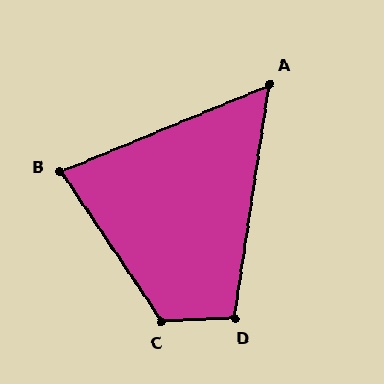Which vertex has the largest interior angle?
C, at approximately 121 degrees.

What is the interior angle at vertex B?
Approximately 79 degrees (acute).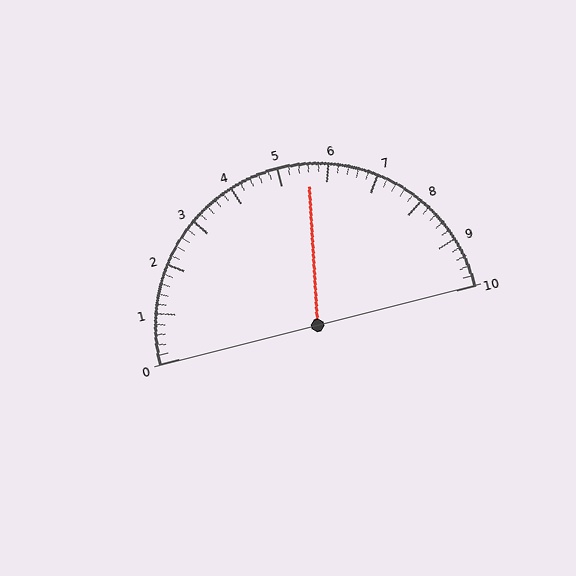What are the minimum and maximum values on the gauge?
The gauge ranges from 0 to 10.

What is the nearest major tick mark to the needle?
The nearest major tick mark is 6.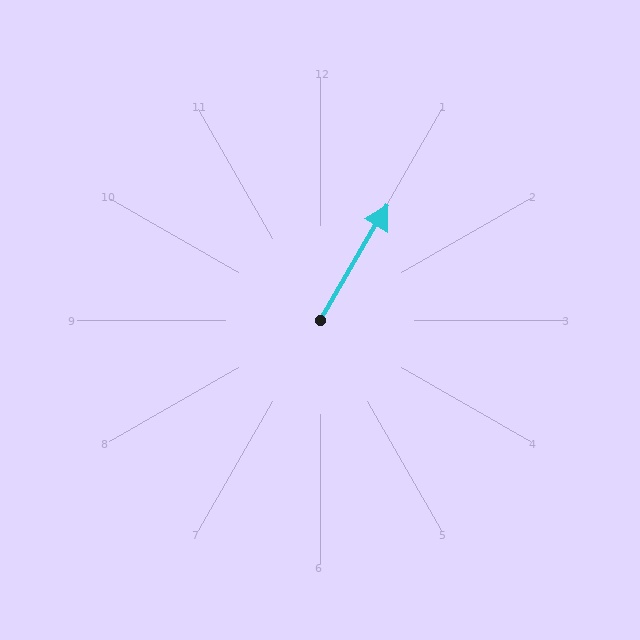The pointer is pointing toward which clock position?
Roughly 1 o'clock.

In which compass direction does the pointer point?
Northeast.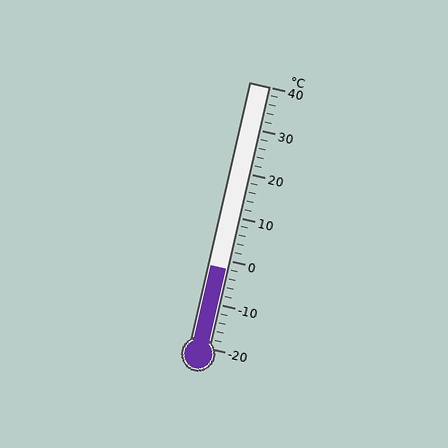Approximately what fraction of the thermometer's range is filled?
The thermometer is filled to approximately 30% of its range.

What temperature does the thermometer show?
The thermometer shows approximately -2°C.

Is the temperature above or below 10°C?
The temperature is below 10°C.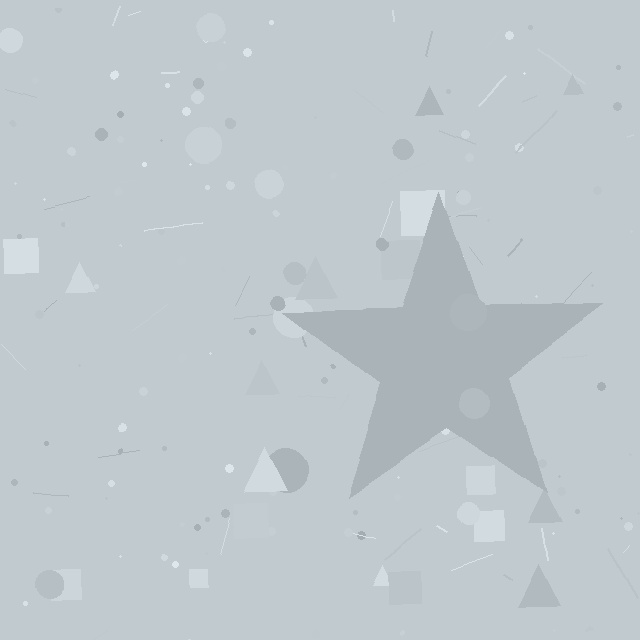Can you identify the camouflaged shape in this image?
The camouflaged shape is a star.